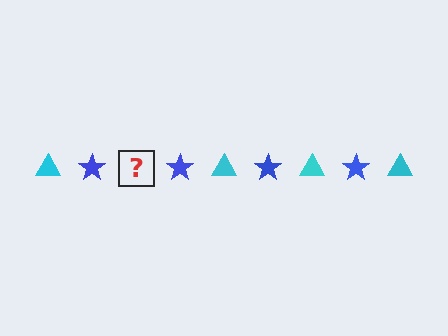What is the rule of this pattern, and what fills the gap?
The rule is that the pattern alternates between cyan triangle and blue star. The gap should be filled with a cyan triangle.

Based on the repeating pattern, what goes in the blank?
The blank should be a cyan triangle.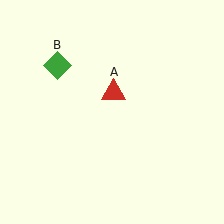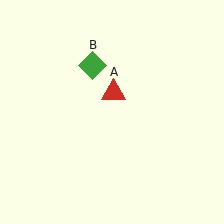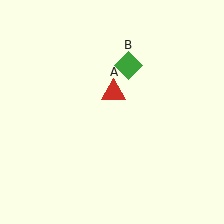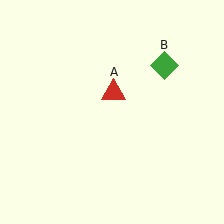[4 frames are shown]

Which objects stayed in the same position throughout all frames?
Red triangle (object A) remained stationary.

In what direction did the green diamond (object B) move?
The green diamond (object B) moved right.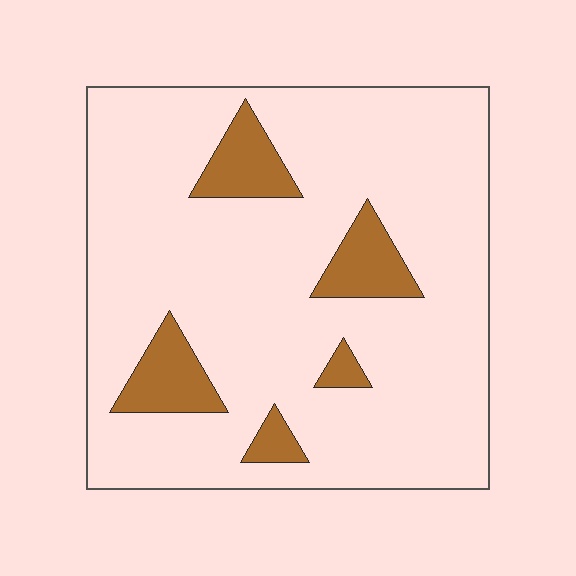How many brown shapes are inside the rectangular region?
5.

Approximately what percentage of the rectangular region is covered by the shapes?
Approximately 15%.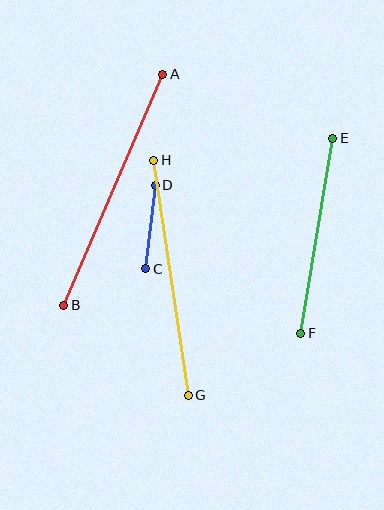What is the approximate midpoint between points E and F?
The midpoint is at approximately (317, 236) pixels.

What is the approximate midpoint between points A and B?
The midpoint is at approximately (113, 190) pixels.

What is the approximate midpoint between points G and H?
The midpoint is at approximately (171, 278) pixels.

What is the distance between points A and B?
The distance is approximately 251 pixels.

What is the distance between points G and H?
The distance is approximately 237 pixels.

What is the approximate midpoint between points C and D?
The midpoint is at approximately (151, 227) pixels.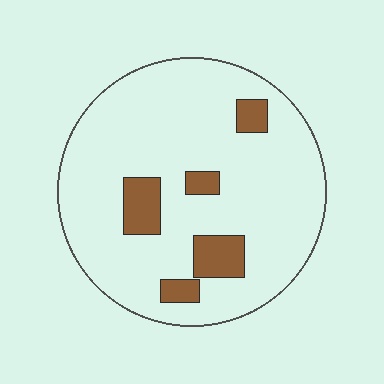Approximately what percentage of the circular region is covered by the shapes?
Approximately 15%.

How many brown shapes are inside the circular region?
5.